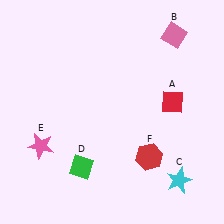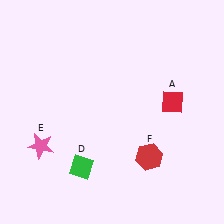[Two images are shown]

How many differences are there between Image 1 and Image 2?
There are 2 differences between the two images.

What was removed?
The cyan star (C), the pink diamond (B) were removed in Image 2.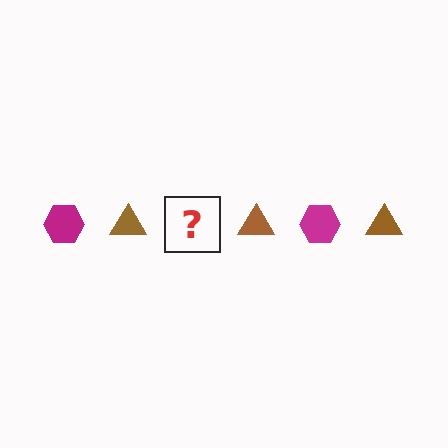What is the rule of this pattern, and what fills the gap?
The rule is that the pattern alternates between magenta hexagon and brown triangle. The gap should be filled with a magenta hexagon.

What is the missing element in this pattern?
The missing element is a magenta hexagon.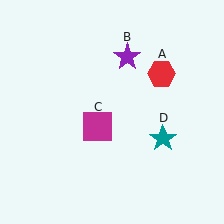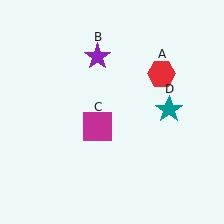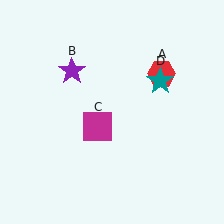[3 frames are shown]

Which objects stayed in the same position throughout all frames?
Red hexagon (object A) and magenta square (object C) remained stationary.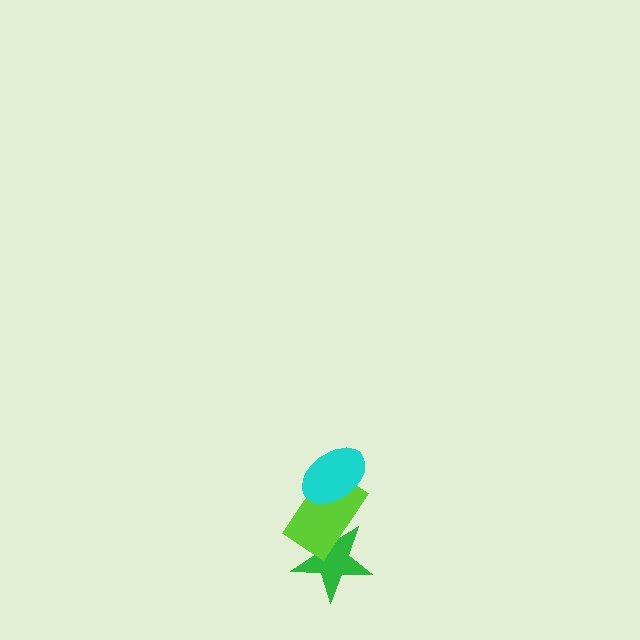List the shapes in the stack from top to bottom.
From top to bottom: the cyan ellipse, the lime rectangle, the green star.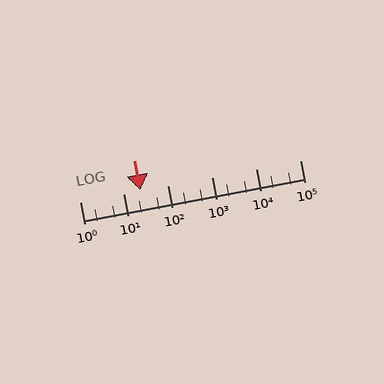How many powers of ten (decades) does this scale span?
The scale spans 5 decades, from 1 to 100000.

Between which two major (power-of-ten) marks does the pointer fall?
The pointer is between 10 and 100.